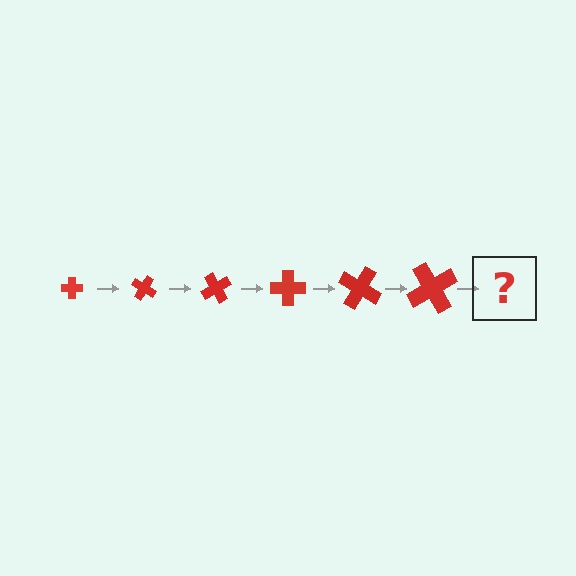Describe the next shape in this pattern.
It should be a cross, larger than the previous one and rotated 180 degrees from the start.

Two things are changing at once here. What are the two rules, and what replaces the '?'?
The two rules are that the cross grows larger each step and it rotates 30 degrees each step. The '?' should be a cross, larger than the previous one and rotated 180 degrees from the start.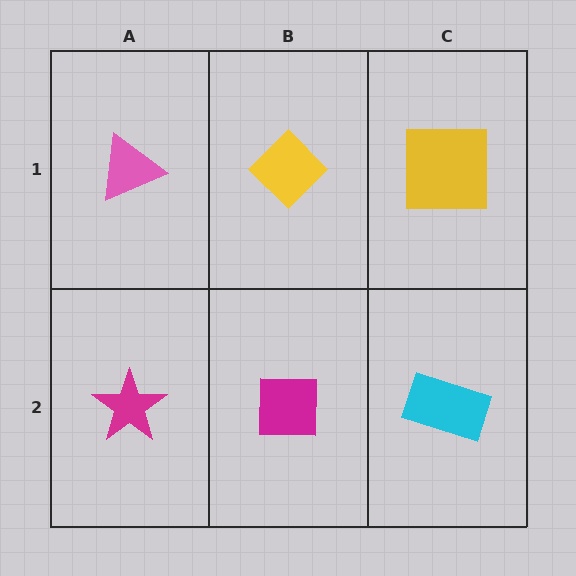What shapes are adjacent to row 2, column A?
A pink triangle (row 1, column A), a magenta square (row 2, column B).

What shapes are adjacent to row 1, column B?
A magenta square (row 2, column B), a pink triangle (row 1, column A), a yellow square (row 1, column C).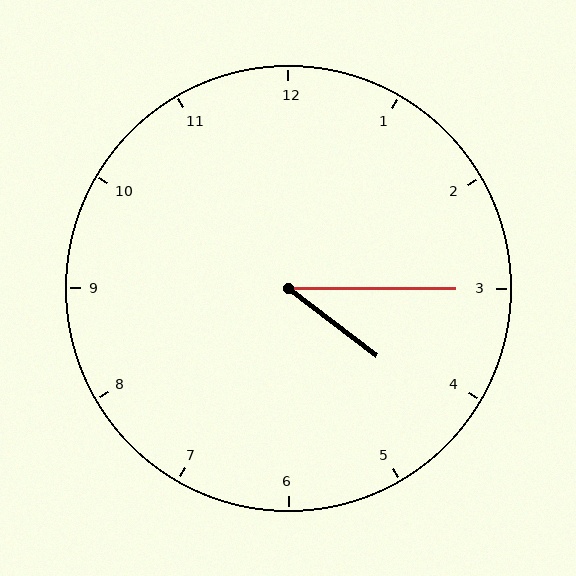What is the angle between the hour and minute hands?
Approximately 38 degrees.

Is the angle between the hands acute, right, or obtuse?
It is acute.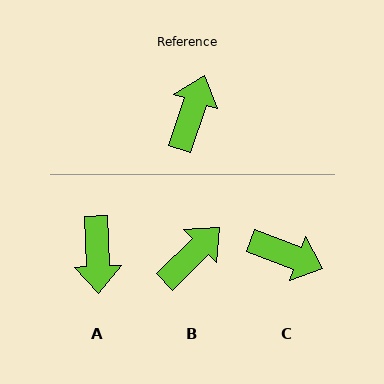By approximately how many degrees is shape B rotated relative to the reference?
Approximately 26 degrees clockwise.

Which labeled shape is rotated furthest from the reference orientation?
A, about 159 degrees away.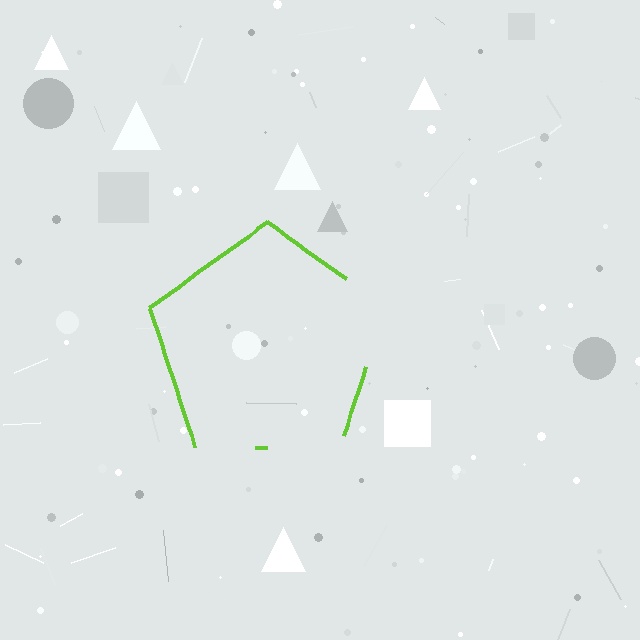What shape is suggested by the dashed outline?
The dashed outline suggests a pentagon.